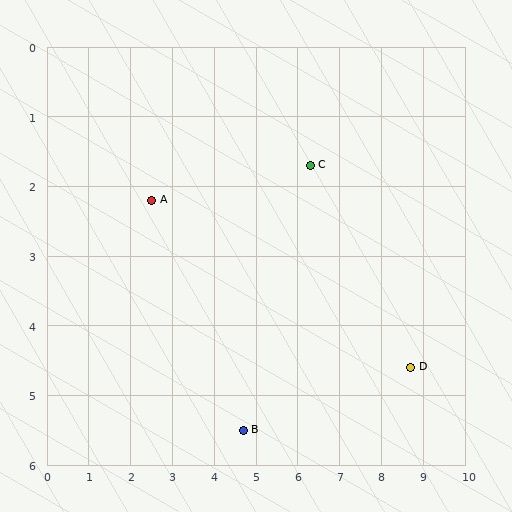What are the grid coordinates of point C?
Point C is at approximately (6.3, 1.7).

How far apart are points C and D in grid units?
Points C and D are about 3.8 grid units apart.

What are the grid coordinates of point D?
Point D is at approximately (8.7, 4.6).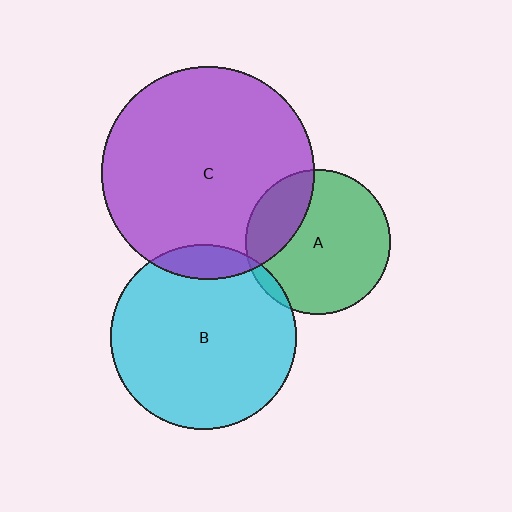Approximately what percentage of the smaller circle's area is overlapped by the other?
Approximately 5%.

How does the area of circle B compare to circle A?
Approximately 1.7 times.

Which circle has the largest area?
Circle C (purple).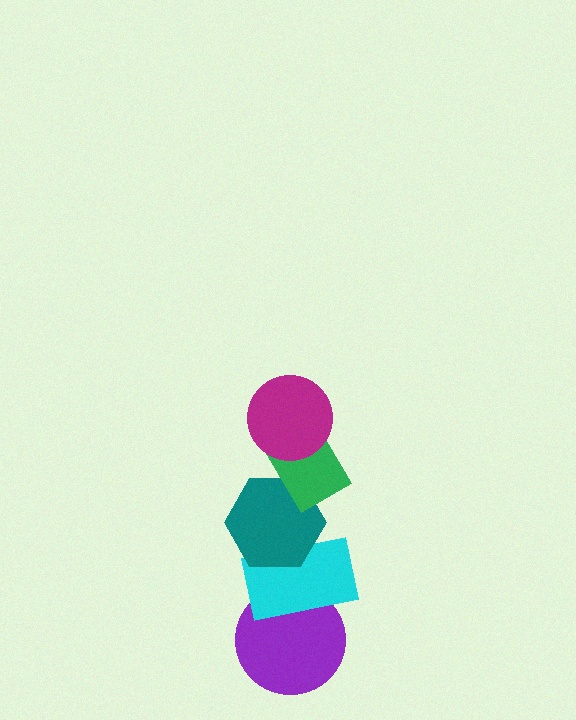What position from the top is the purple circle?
The purple circle is 5th from the top.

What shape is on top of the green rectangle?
The magenta circle is on top of the green rectangle.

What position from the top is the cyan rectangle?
The cyan rectangle is 4th from the top.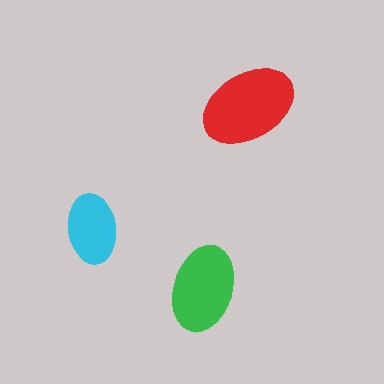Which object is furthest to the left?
The cyan ellipse is leftmost.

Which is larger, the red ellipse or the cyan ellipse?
The red one.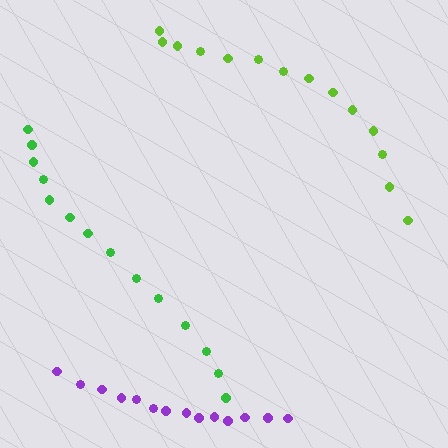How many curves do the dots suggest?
There are 3 distinct paths.